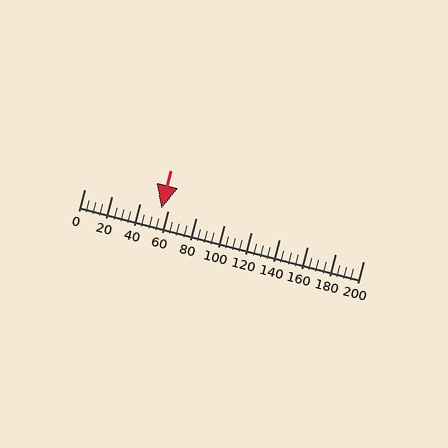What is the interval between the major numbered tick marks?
The major tick marks are spaced 20 units apart.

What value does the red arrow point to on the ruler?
The red arrow points to approximately 55.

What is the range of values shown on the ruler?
The ruler shows values from 0 to 200.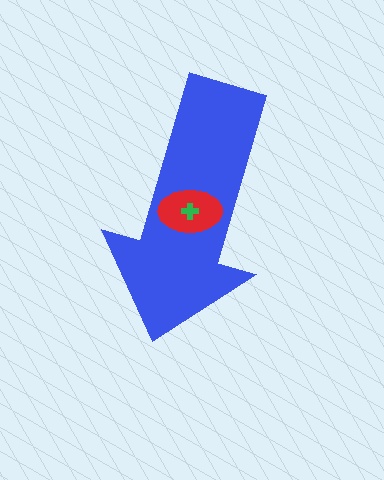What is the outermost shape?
The blue arrow.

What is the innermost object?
The green cross.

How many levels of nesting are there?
3.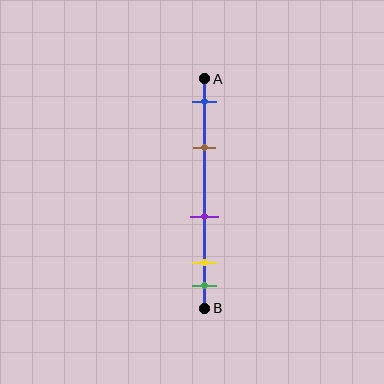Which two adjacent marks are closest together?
The yellow and green marks are the closest adjacent pair.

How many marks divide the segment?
There are 5 marks dividing the segment.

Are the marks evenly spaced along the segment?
No, the marks are not evenly spaced.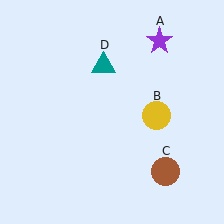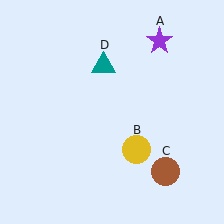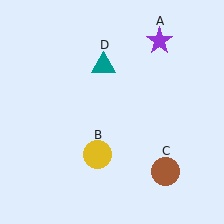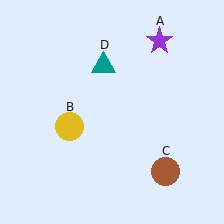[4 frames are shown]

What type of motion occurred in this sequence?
The yellow circle (object B) rotated clockwise around the center of the scene.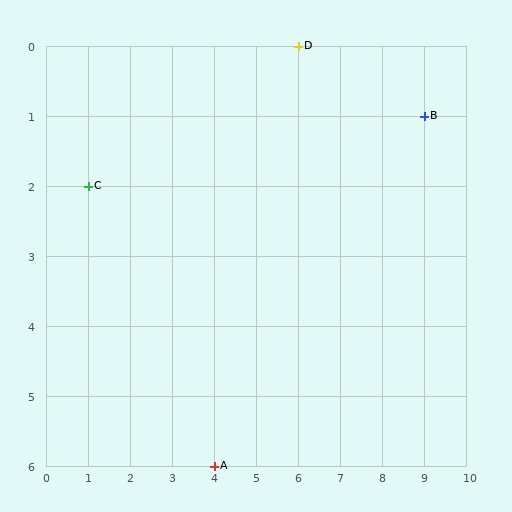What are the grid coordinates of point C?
Point C is at grid coordinates (1, 2).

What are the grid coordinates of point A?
Point A is at grid coordinates (4, 6).